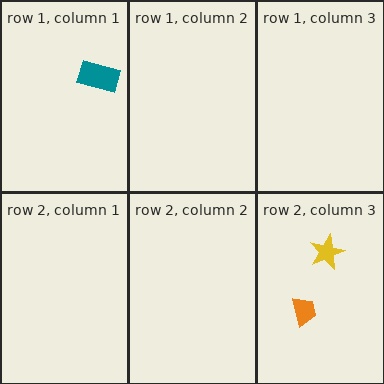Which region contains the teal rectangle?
The row 1, column 1 region.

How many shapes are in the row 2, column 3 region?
2.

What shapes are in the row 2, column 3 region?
The yellow star, the orange trapezoid.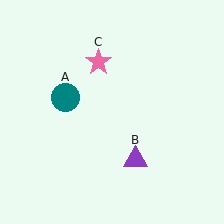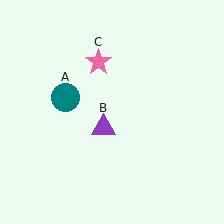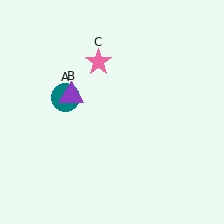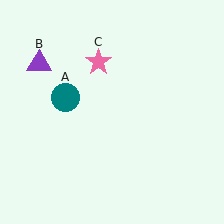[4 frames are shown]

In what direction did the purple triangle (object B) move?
The purple triangle (object B) moved up and to the left.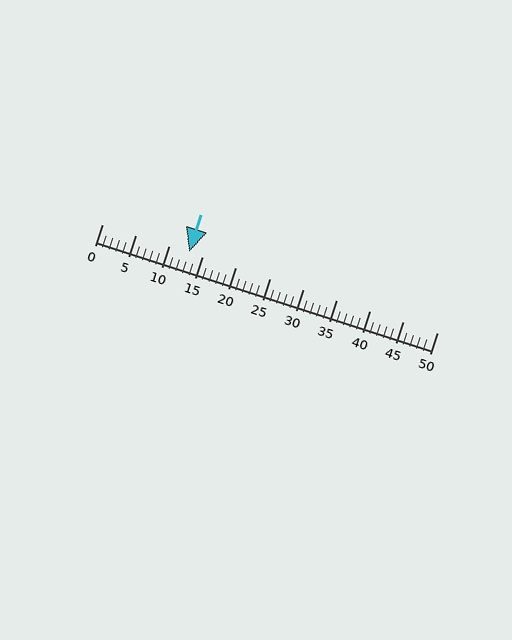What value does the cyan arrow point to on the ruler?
The cyan arrow points to approximately 13.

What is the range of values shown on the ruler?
The ruler shows values from 0 to 50.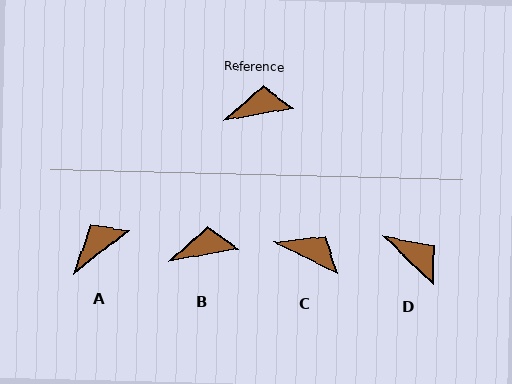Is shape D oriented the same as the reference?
No, it is off by about 53 degrees.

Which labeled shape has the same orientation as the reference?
B.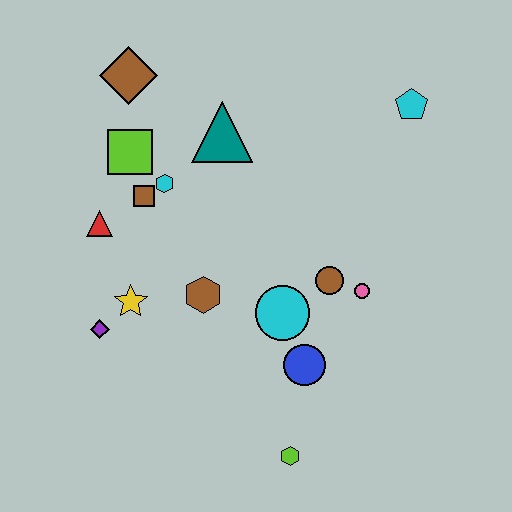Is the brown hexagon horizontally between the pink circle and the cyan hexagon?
Yes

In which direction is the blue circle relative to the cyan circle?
The blue circle is below the cyan circle.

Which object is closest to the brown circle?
The pink circle is closest to the brown circle.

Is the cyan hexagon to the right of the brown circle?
No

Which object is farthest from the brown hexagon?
The cyan pentagon is farthest from the brown hexagon.